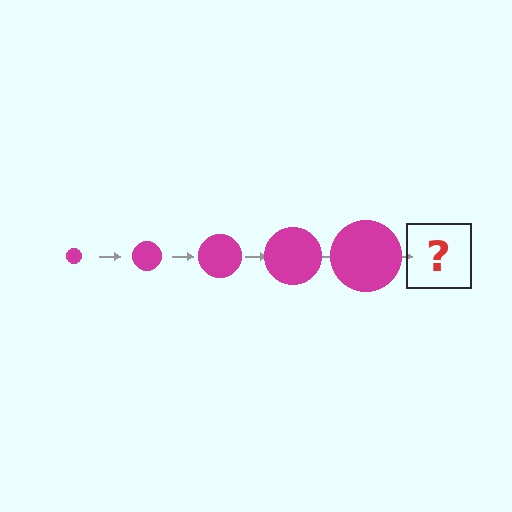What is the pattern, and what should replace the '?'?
The pattern is that the circle gets progressively larger each step. The '?' should be a magenta circle, larger than the previous one.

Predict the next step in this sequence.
The next step is a magenta circle, larger than the previous one.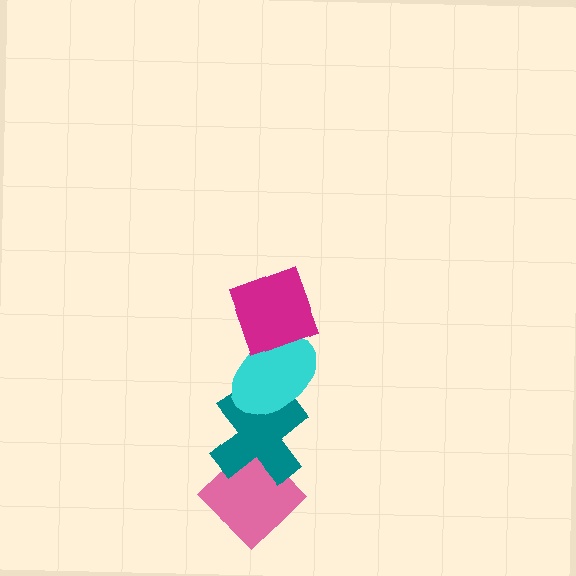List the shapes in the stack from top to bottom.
From top to bottom: the magenta diamond, the cyan ellipse, the teal cross, the pink diamond.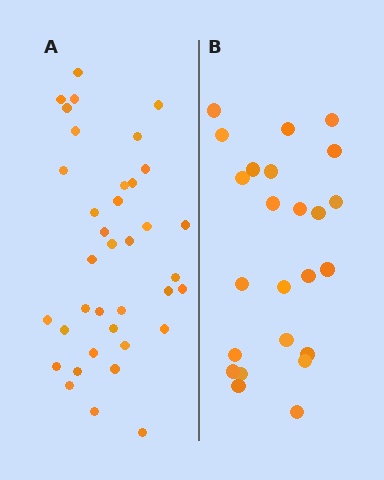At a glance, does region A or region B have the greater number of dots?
Region A (the left region) has more dots.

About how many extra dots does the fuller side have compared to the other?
Region A has approximately 15 more dots than region B.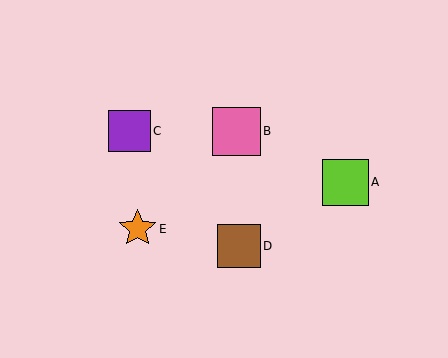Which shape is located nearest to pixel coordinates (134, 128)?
The purple square (labeled C) at (130, 131) is nearest to that location.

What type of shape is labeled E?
Shape E is an orange star.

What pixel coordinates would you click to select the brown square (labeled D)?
Click at (239, 246) to select the brown square D.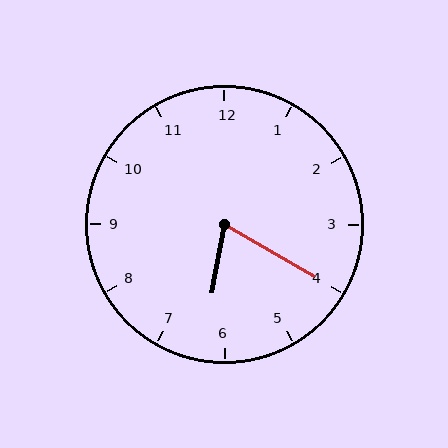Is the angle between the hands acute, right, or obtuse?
It is acute.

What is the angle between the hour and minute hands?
Approximately 70 degrees.